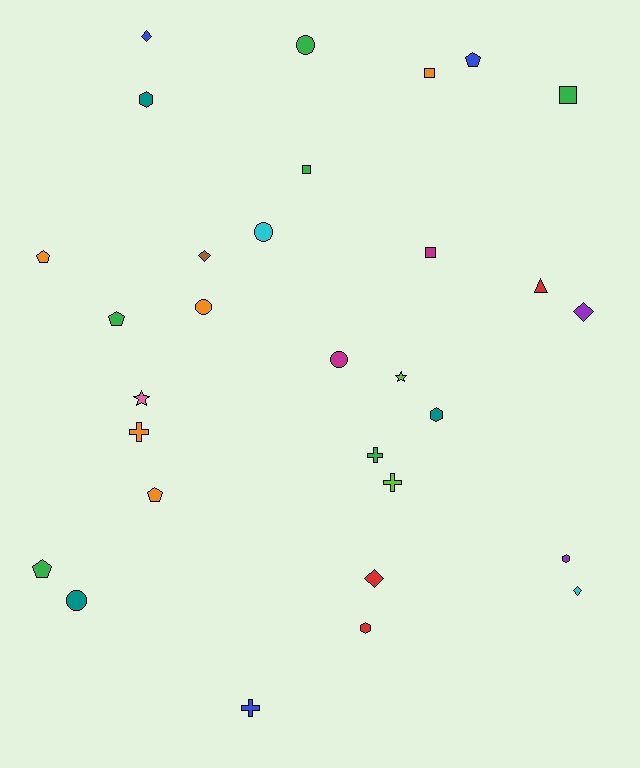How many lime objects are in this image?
There are 2 lime objects.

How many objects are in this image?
There are 30 objects.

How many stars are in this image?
There are 2 stars.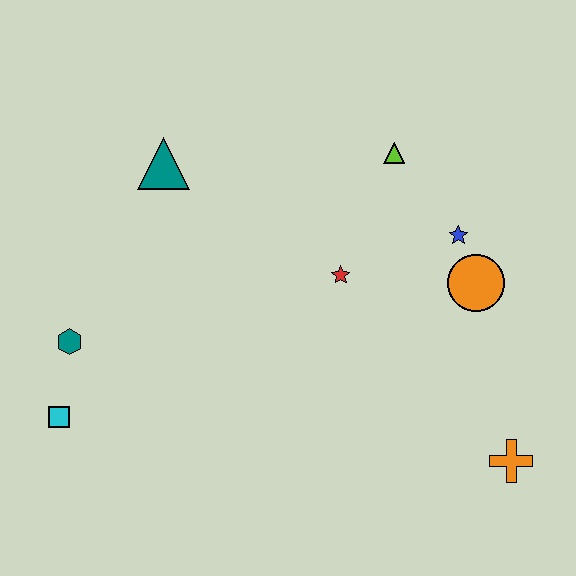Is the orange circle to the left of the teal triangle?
No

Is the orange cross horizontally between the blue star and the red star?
No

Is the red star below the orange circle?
No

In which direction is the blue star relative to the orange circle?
The blue star is above the orange circle.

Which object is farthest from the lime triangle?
The cyan square is farthest from the lime triangle.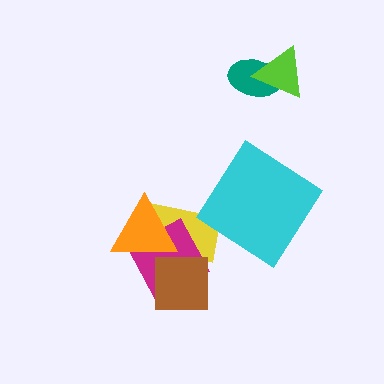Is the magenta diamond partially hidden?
Yes, it is partially covered by another shape.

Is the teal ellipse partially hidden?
Yes, it is partially covered by another shape.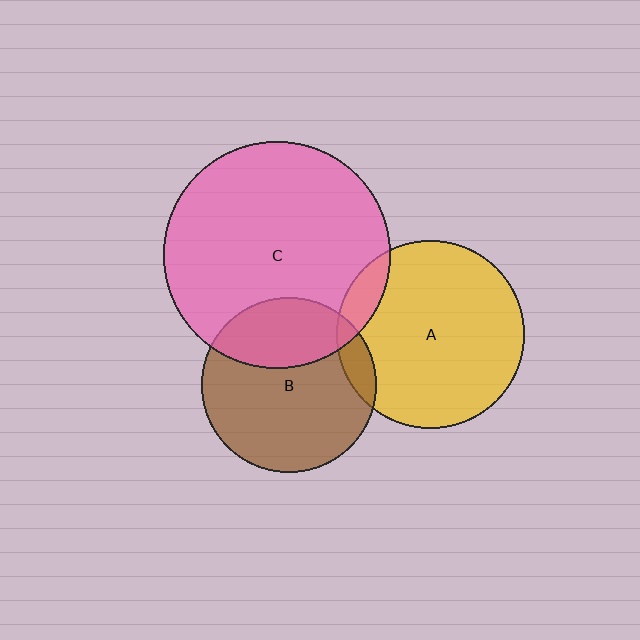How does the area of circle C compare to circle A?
Approximately 1.5 times.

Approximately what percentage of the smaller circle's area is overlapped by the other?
Approximately 10%.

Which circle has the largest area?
Circle C (pink).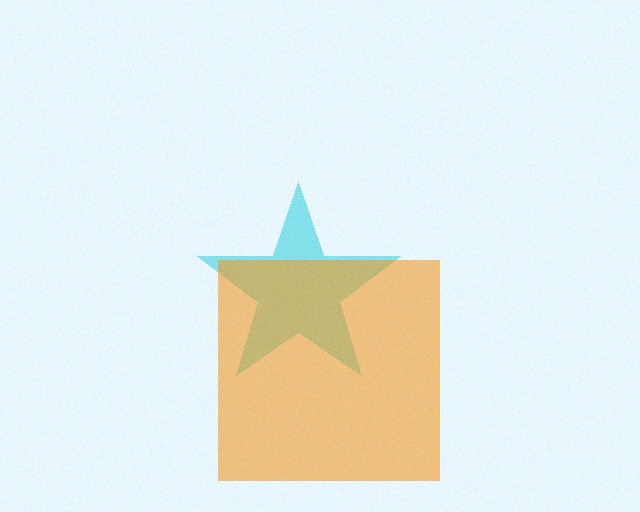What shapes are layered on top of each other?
The layered shapes are: a cyan star, an orange square.